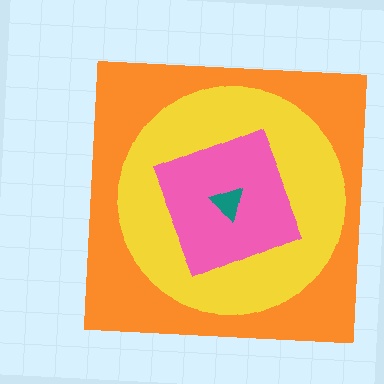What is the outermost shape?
The orange square.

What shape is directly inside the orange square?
The yellow circle.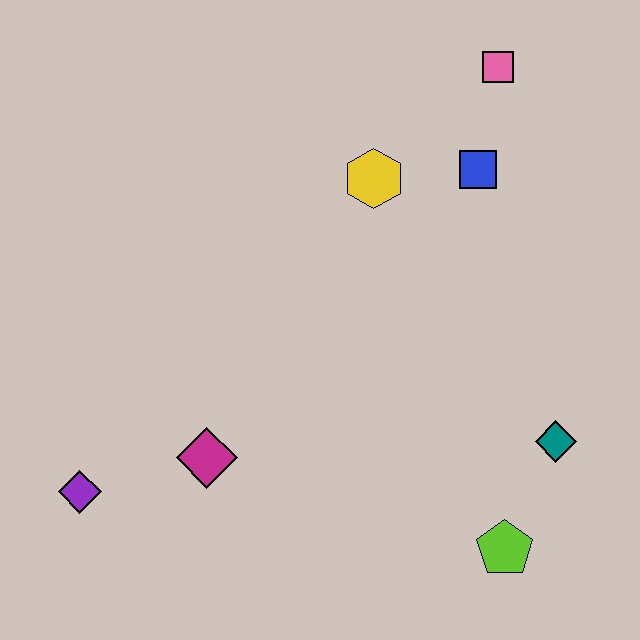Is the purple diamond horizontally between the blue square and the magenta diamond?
No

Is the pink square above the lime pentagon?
Yes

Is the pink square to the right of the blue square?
Yes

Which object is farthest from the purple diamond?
The pink square is farthest from the purple diamond.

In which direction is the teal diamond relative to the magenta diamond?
The teal diamond is to the right of the magenta diamond.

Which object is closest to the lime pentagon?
The teal diamond is closest to the lime pentagon.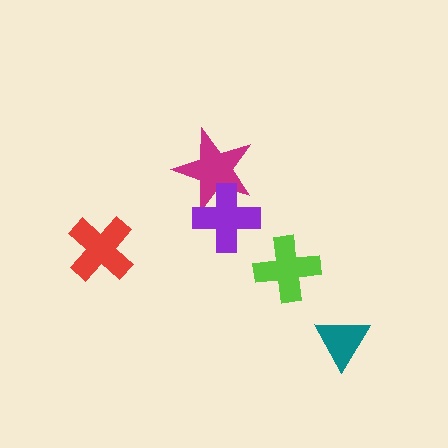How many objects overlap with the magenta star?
1 object overlaps with the magenta star.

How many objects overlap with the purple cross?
1 object overlaps with the purple cross.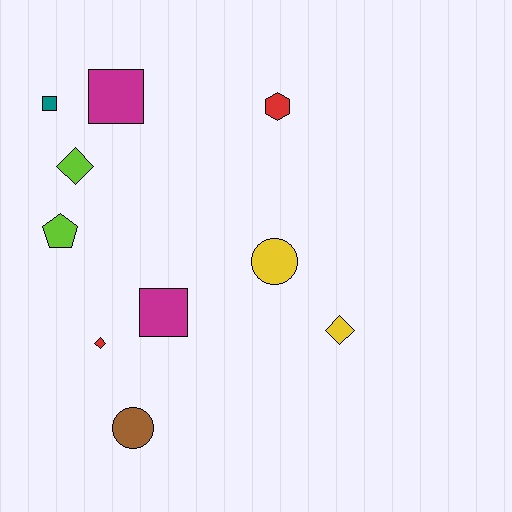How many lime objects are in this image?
There are 2 lime objects.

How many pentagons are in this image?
There is 1 pentagon.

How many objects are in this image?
There are 10 objects.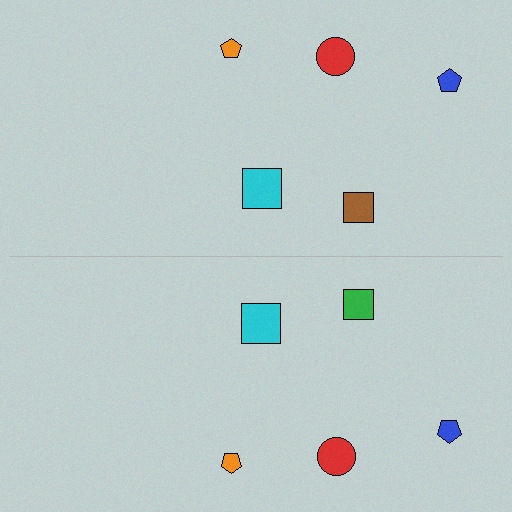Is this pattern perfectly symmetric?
No, the pattern is not perfectly symmetric. The green square on the bottom side breaks the symmetry — its mirror counterpart is brown.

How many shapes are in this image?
There are 10 shapes in this image.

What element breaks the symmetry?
The green square on the bottom side breaks the symmetry — its mirror counterpart is brown.